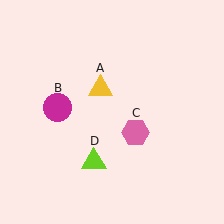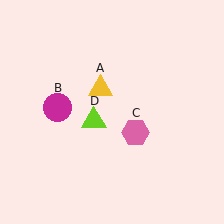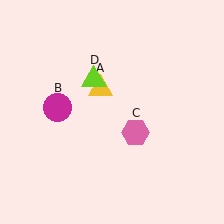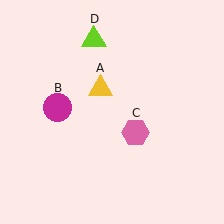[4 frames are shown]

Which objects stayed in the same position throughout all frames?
Yellow triangle (object A) and magenta circle (object B) and pink hexagon (object C) remained stationary.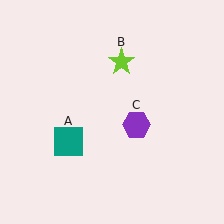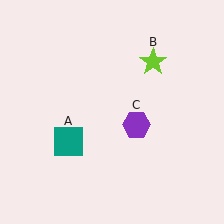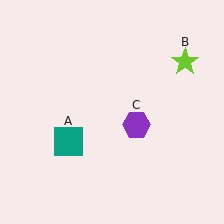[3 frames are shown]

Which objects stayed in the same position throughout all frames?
Teal square (object A) and purple hexagon (object C) remained stationary.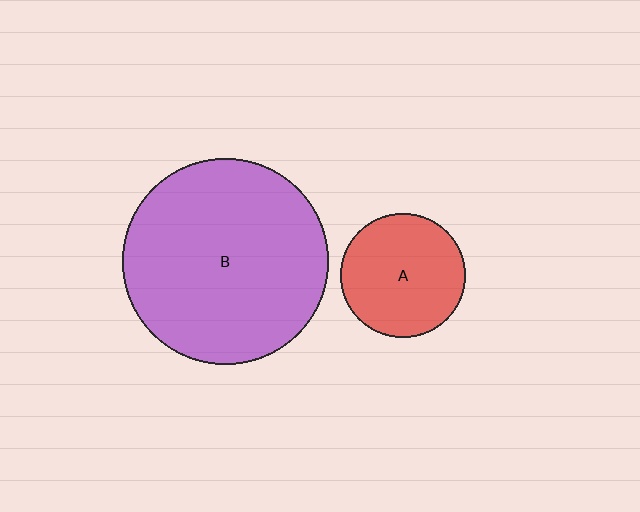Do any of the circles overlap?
No, none of the circles overlap.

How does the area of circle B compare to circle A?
Approximately 2.7 times.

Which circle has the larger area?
Circle B (purple).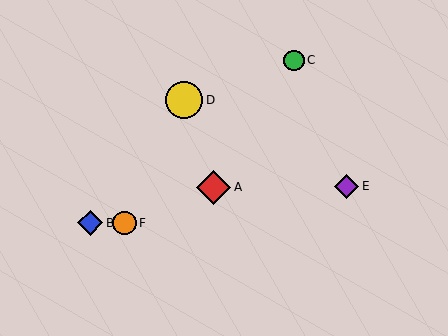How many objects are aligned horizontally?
2 objects (B, F) are aligned horizontally.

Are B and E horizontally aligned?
No, B is at y≈223 and E is at y≈186.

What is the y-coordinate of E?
Object E is at y≈186.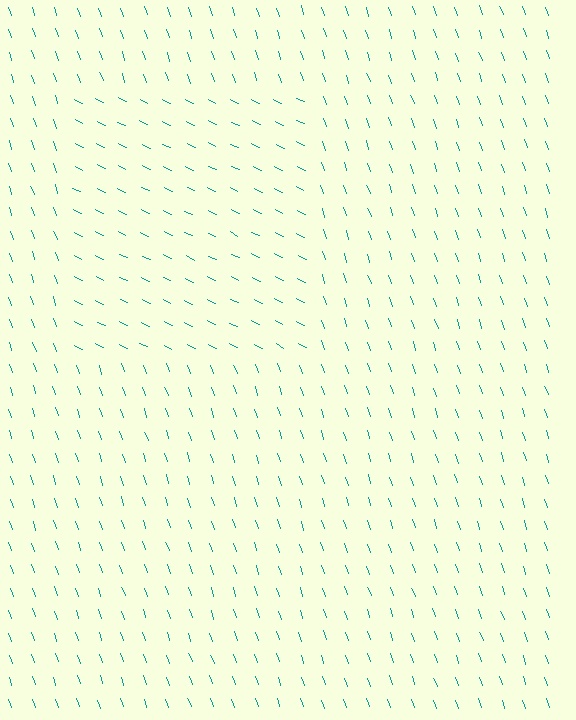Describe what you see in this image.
The image is filled with small teal line segments. A rectangle region in the image has lines oriented differently from the surrounding lines, creating a visible texture boundary.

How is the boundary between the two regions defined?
The boundary is defined purely by a change in line orientation (approximately 45 degrees difference). All lines are the same color and thickness.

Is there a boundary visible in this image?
Yes, there is a texture boundary formed by a change in line orientation.